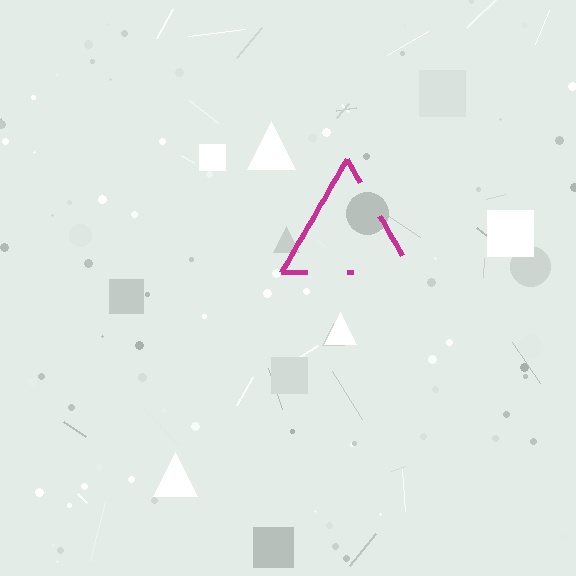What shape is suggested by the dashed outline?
The dashed outline suggests a triangle.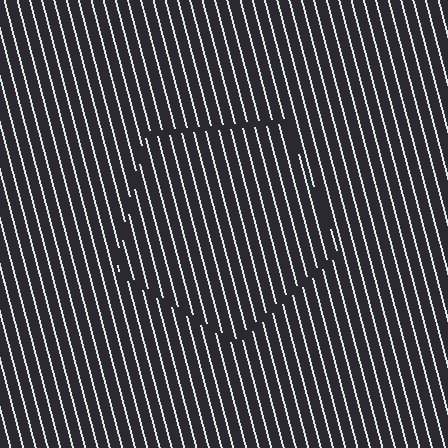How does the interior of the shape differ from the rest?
The interior of the shape contains the same grating, shifted by half a period — the contour is defined by the phase discontinuity where line-ends from the inner and outer gratings abut.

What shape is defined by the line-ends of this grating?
An illusory pentagon. The interior of the shape contains the same grating, shifted by half a period — the contour is defined by the phase discontinuity where line-ends from the inner and outer gratings abut.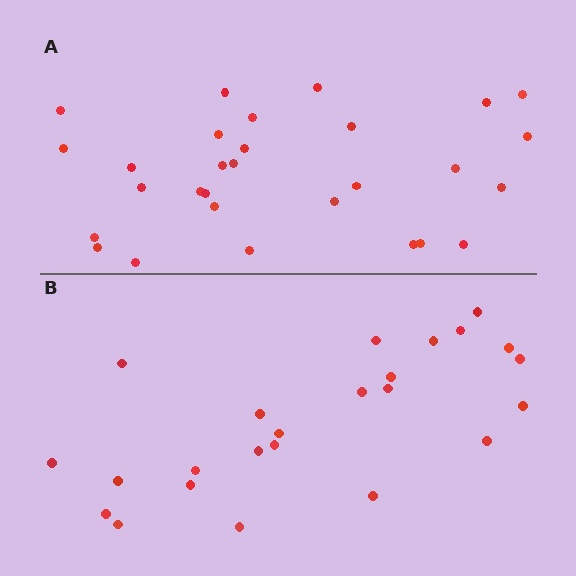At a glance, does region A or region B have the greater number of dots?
Region A (the top region) has more dots.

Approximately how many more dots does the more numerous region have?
Region A has about 5 more dots than region B.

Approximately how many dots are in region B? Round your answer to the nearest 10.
About 20 dots. (The exact count is 24, which rounds to 20.)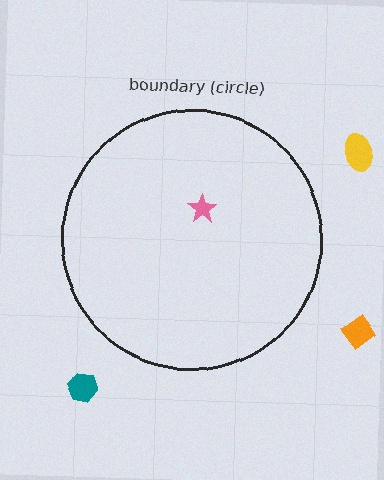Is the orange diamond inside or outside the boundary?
Outside.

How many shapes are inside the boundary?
1 inside, 3 outside.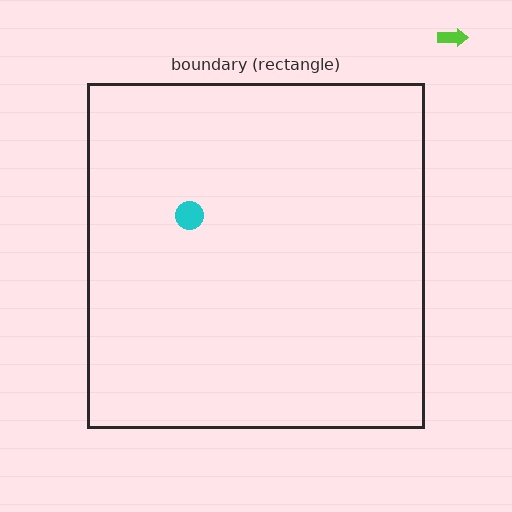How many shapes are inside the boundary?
1 inside, 1 outside.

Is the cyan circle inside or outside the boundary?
Inside.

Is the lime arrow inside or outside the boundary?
Outside.